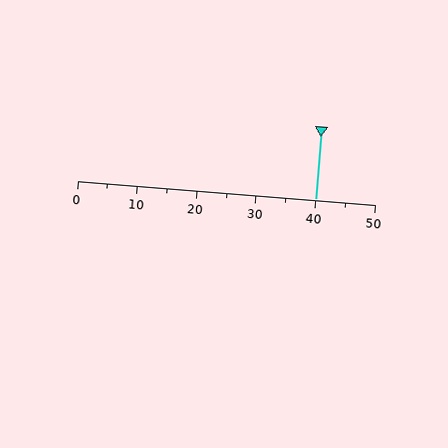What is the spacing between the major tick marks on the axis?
The major ticks are spaced 10 apart.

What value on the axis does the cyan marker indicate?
The marker indicates approximately 40.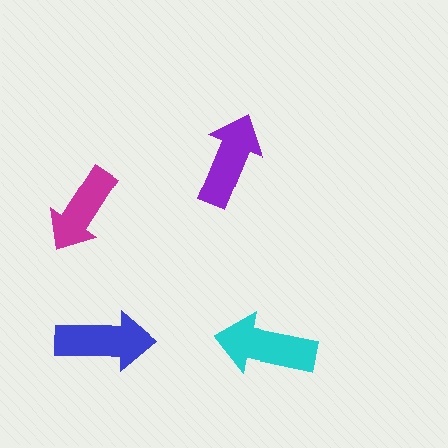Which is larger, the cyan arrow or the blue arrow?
The cyan one.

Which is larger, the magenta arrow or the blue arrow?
The blue one.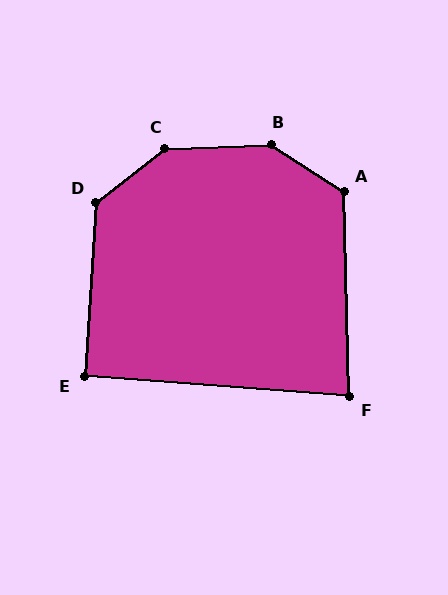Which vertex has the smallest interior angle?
F, at approximately 84 degrees.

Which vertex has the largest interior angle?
B, at approximately 145 degrees.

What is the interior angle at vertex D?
Approximately 131 degrees (obtuse).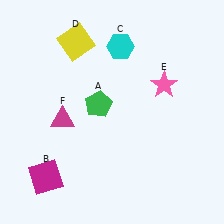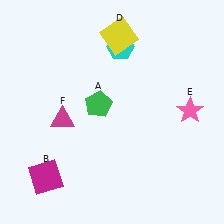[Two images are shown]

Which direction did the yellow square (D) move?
The yellow square (D) moved right.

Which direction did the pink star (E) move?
The pink star (E) moved right.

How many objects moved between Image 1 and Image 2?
2 objects moved between the two images.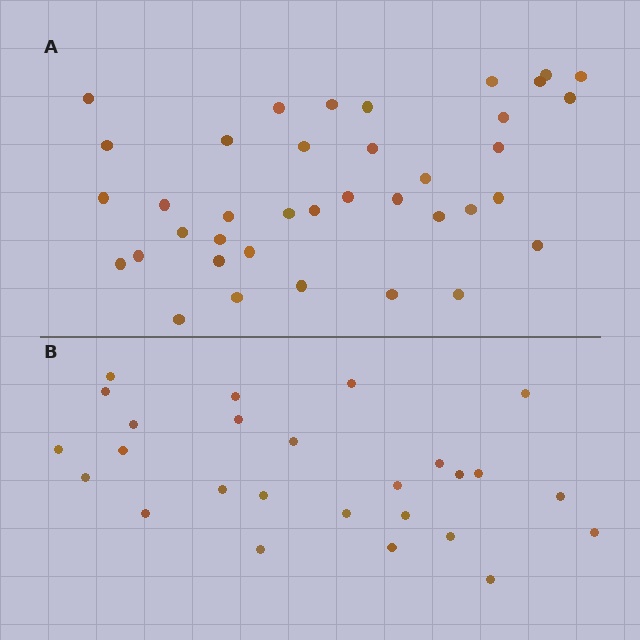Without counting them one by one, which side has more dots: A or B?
Region A (the top region) has more dots.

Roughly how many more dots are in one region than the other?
Region A has roughly 12 or so more dots than region B.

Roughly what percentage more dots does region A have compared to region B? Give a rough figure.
About 45% more.